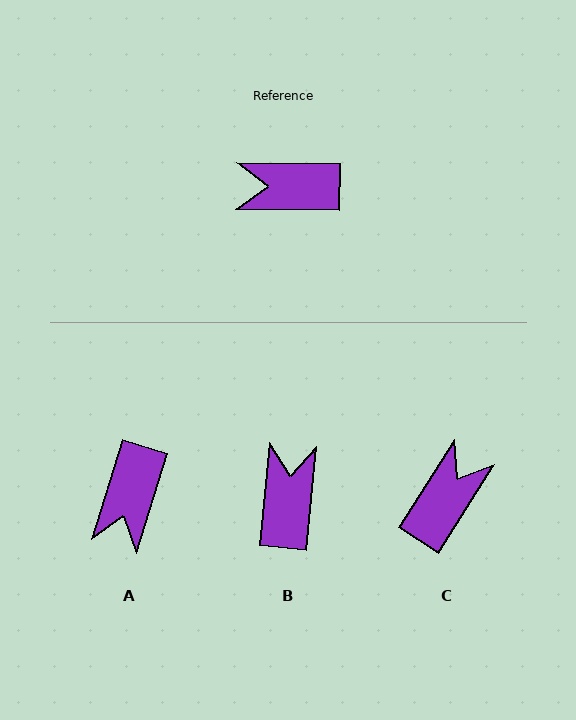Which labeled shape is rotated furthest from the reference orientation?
C, about 121 degrees away.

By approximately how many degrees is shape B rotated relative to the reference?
Approximately 95 degrees clockwise.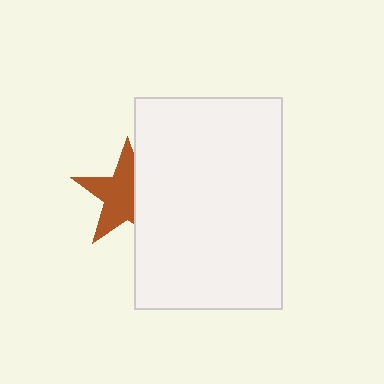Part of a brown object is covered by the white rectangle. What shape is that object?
It is a star.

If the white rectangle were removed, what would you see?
You would see the complete brown star.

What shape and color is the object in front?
The object in front is a white rectangle.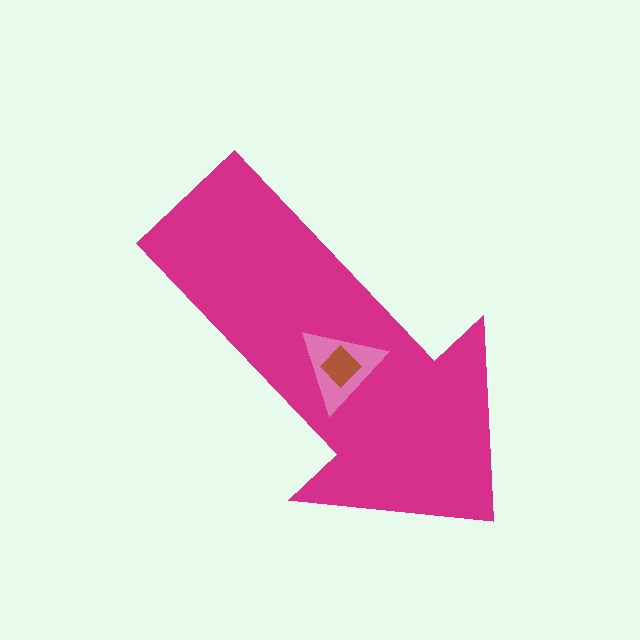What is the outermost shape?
The magenta arrow.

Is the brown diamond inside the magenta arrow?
Yes.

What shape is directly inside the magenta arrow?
The pink triangle.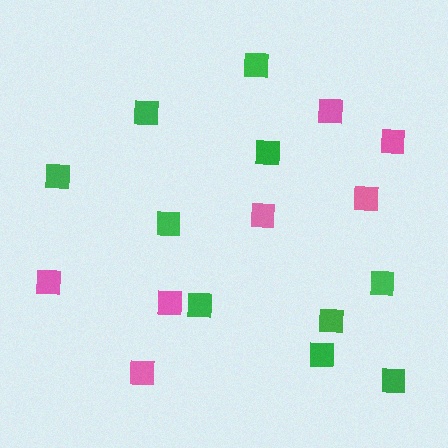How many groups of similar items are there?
There are 2 groups: one group of green squares (10) and one group of pink squares (7).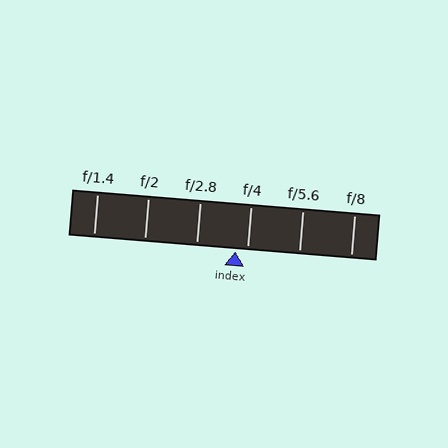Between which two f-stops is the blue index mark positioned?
The index mark is between f/2.8 and f/4.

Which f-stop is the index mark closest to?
The index mark is closest to f/4.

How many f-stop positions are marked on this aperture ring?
There are 6 f-stop positions marked.